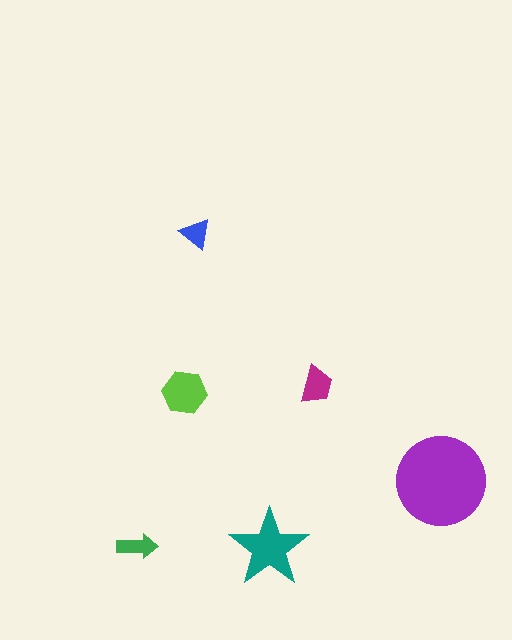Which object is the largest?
The purple circle.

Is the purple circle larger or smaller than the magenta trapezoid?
Larger.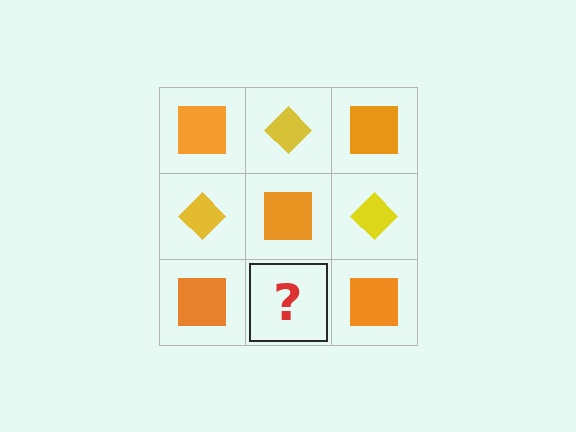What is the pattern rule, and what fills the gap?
The rule is that it alternates orange square and yellow diamond in a checkerboard pattern. The gap should be filled with a yellow diamond.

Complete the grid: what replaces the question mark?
The question mark should be replaced with a yellow diamond.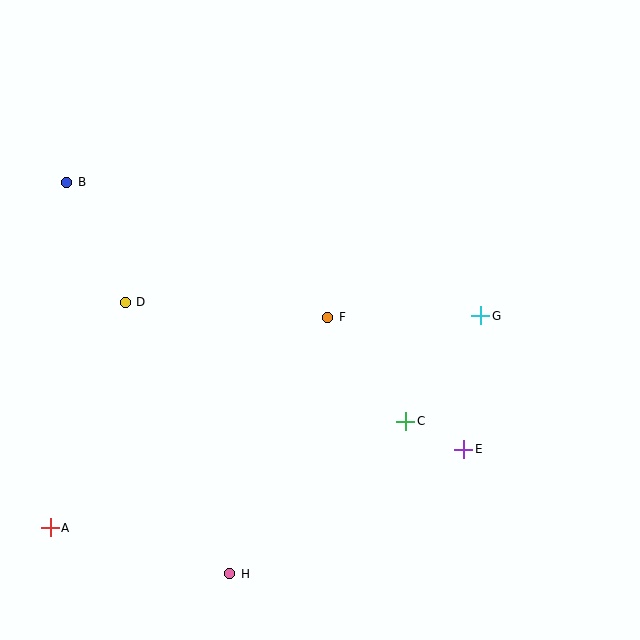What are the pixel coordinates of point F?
Point F is at (328, 317).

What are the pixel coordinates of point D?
Point D is at (125, 302).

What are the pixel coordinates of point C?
Point C is at (406, 421).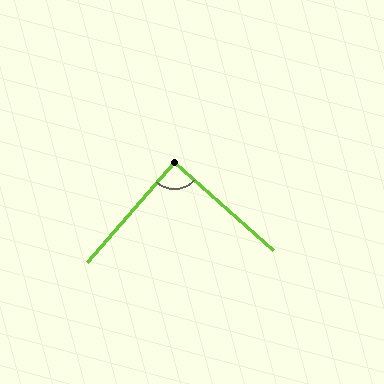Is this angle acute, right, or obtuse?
It is approximately a right angle.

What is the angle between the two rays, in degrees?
Approximately 90 degrees.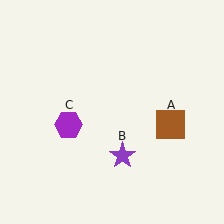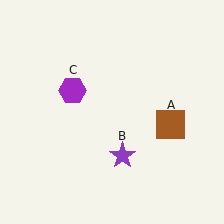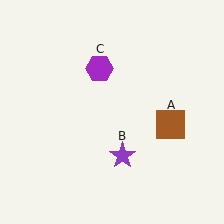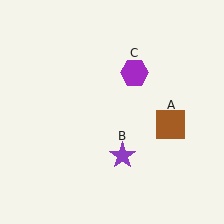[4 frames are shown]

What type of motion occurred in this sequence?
The purple hexagon (object C) rotated clockwise around the center of the scene.